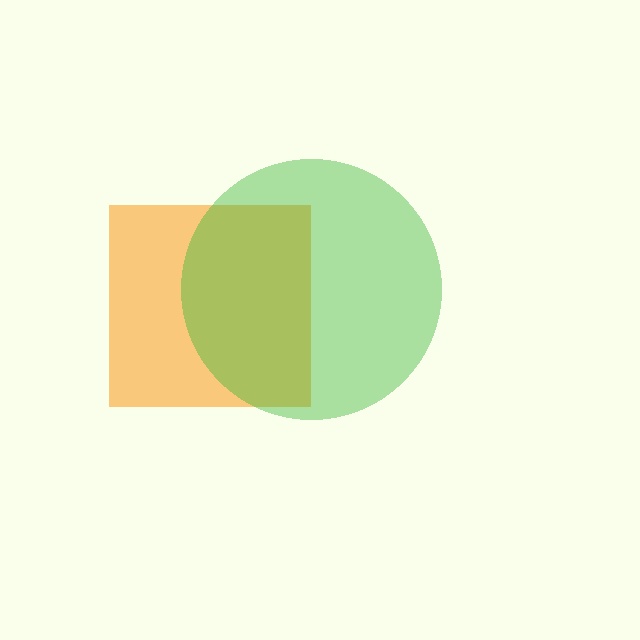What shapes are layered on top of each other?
The layered shapes are: an orange square, a green circle.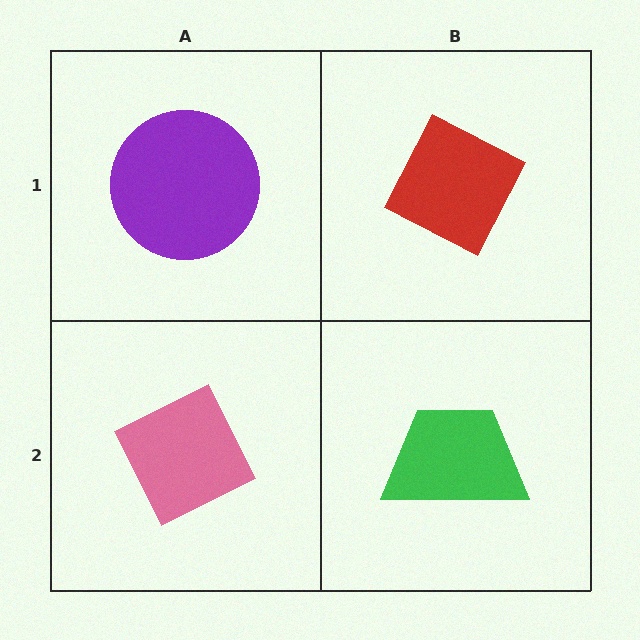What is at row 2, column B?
A green trapezoid.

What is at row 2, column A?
A pink diamond.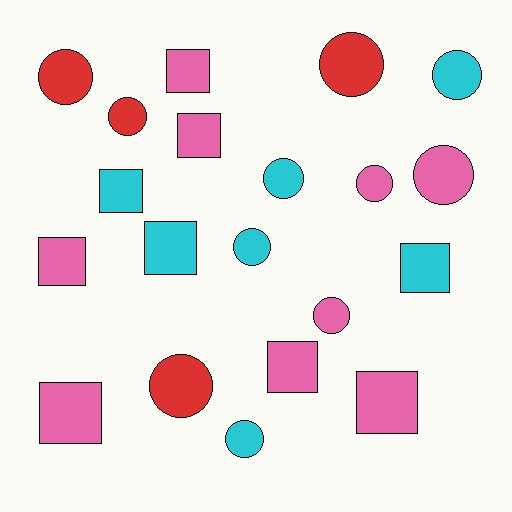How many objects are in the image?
There are 20 objects.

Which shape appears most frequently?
Circle, with 11 objects.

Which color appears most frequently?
Pink, with 9 objects.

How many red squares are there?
There are no red squares.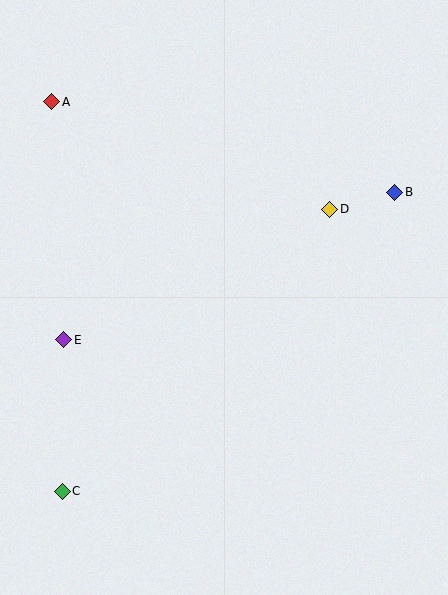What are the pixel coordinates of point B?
Point B is at (395, 192).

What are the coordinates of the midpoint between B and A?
The midpoint between B and A is at (223, 147).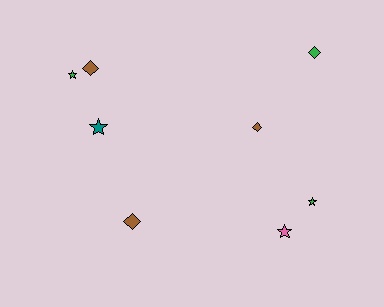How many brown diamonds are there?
There are 3 brown diamonds.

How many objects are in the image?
There are 8 objects.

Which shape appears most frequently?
Diamond, with 4 objects.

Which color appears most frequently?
Brown, with 3 objects.